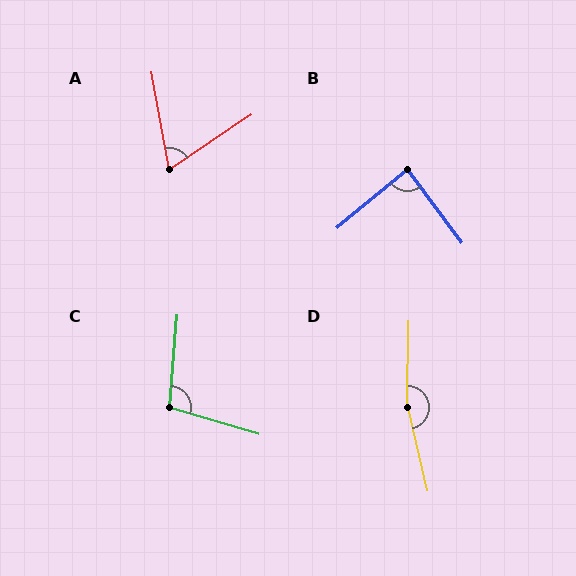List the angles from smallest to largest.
A (66°), B (87°), C (102°), D (166°).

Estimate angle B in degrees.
Approximately 87 degrees.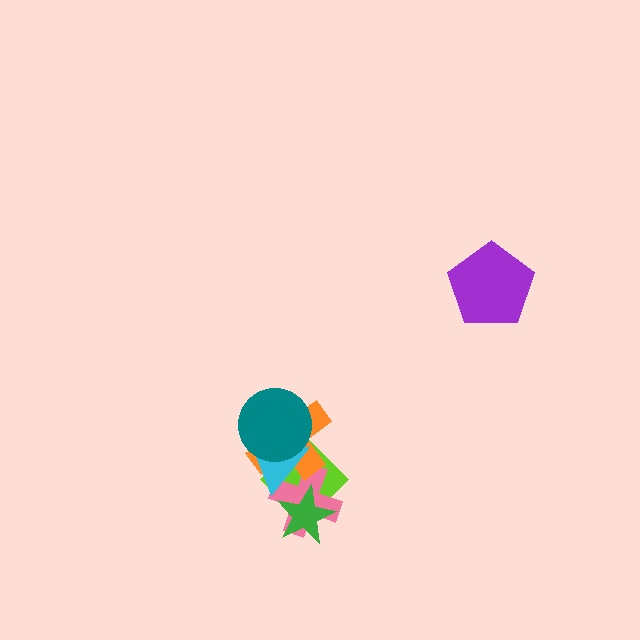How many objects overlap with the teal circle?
3 objects overlap with the teal circle.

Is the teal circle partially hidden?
No, no other shape covers it.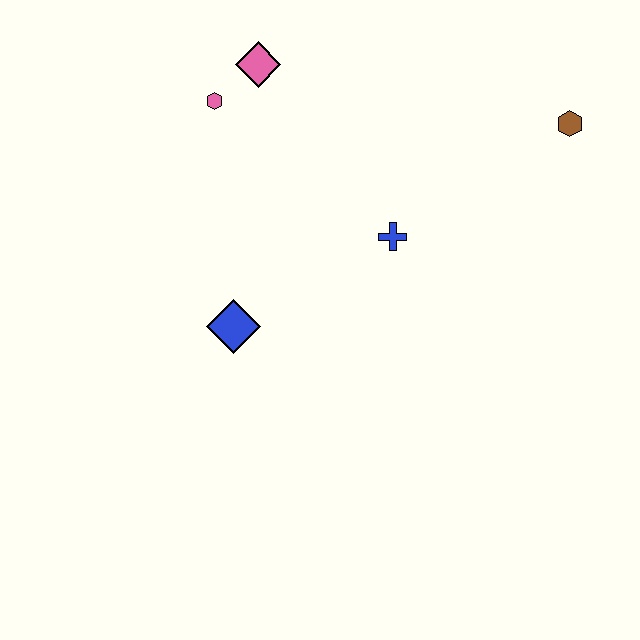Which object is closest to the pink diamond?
The pink hexagon is closest to the pink diamond.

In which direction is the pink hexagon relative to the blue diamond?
The pink hexagon is above the blue diamond.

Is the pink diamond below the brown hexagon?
No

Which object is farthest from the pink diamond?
The brown hexagon is farthest from the pink diamond.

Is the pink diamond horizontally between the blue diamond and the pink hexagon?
No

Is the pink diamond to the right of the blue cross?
No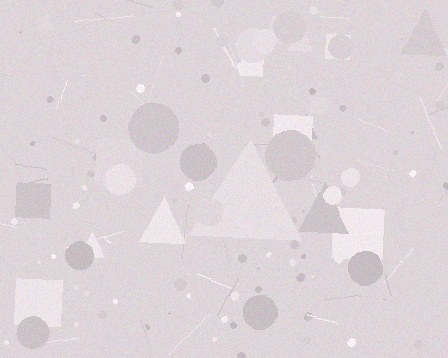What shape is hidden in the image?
A triangle is hidden in the image.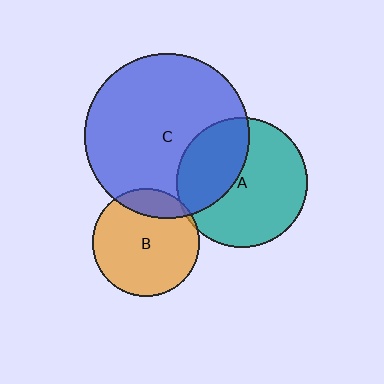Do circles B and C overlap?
Yes.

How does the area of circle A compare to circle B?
Approximately 1.5 times.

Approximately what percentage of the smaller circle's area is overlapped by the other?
Approximately 15%.